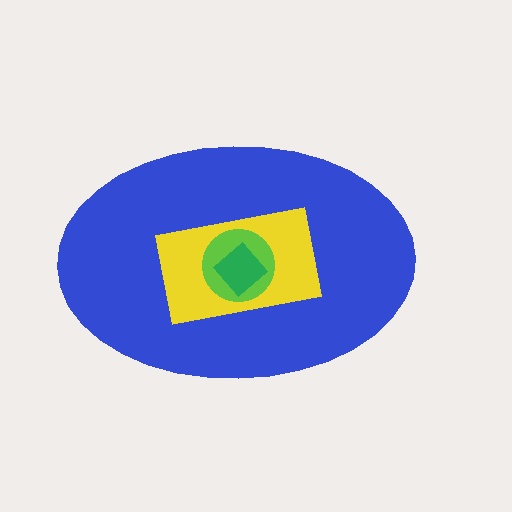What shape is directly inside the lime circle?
The green diamond.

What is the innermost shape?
The green diamond.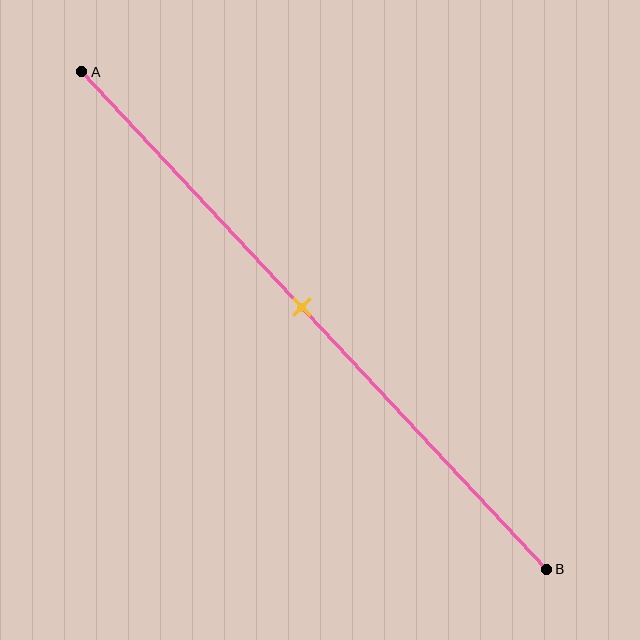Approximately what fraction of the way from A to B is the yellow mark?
The yellow mark is approximately 45% of the way from A to B.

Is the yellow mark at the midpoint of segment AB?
Yes, the mark is approximately at the midpoint.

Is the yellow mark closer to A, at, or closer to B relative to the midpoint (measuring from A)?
The yellow mark is approximately at the midpoint of segment AB.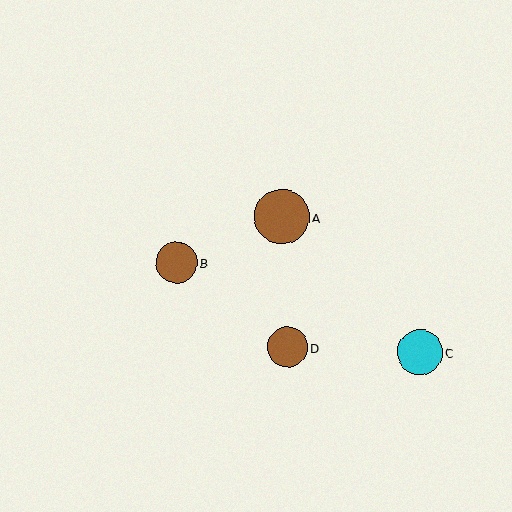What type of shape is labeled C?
Shape C is a cyan circle.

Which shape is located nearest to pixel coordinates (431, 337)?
The cyan circle (labeled C) at (420, 352) is nearest to that location.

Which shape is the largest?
The brown circle (labeled A) is the largest.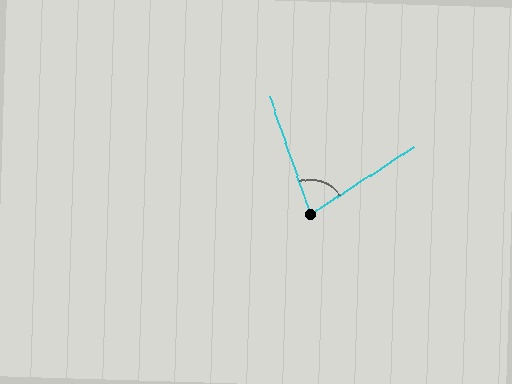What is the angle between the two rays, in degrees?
Approximately 76 degrees.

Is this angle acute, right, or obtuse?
It is acute.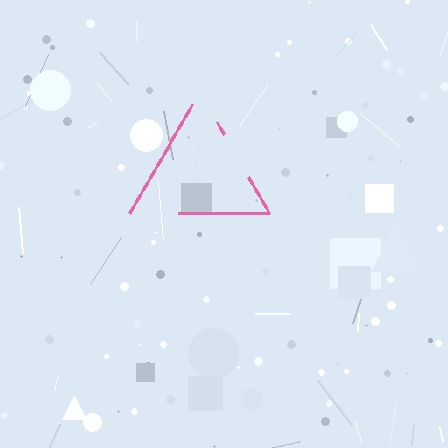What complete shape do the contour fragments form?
The contour fragments form a triangle.